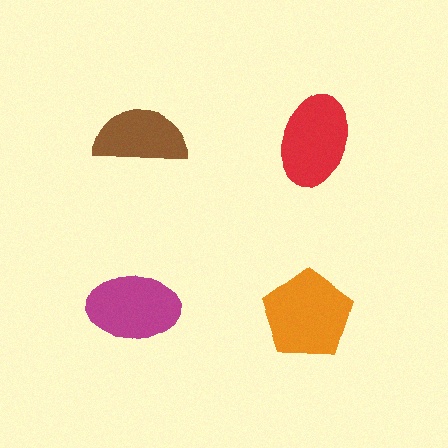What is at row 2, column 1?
A magenta ellipse.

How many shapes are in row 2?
2 shapes.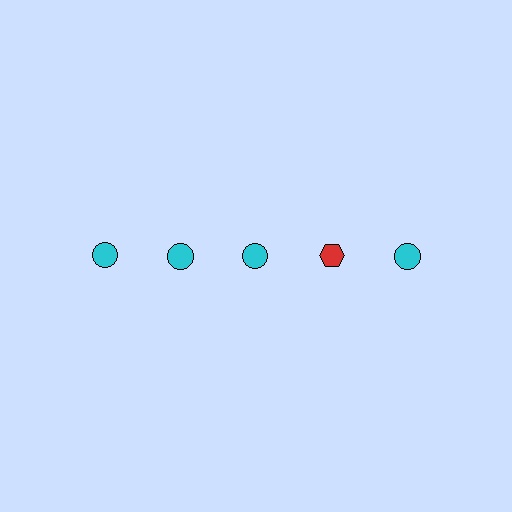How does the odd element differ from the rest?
It differs in both color (red instead of cyan) and shape (hexagon instead of circle).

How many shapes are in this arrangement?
There are 5 shapes arranged in a grid pattern.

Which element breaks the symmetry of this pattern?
The red hexagon in the top row, second from right column breaks the symmetry. All other shapes are cyan circles.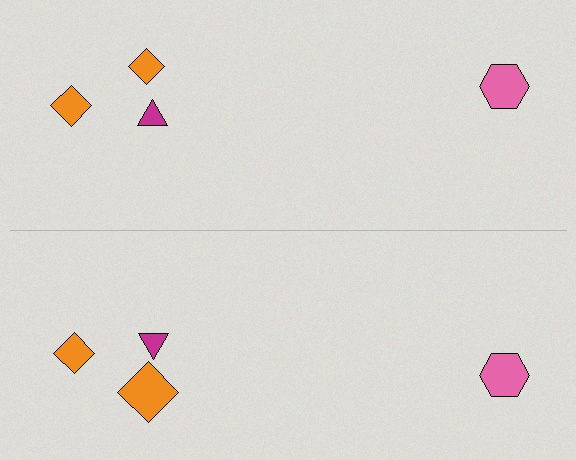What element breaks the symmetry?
The orange diamond on the bottom side has a different size than its mirror counterpart.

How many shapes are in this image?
There are 8 shapes in this image.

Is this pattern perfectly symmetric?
No, the pattern is not perfectly symmetric. The orange diamond on the bottom side has a different size than its mirror counterpart.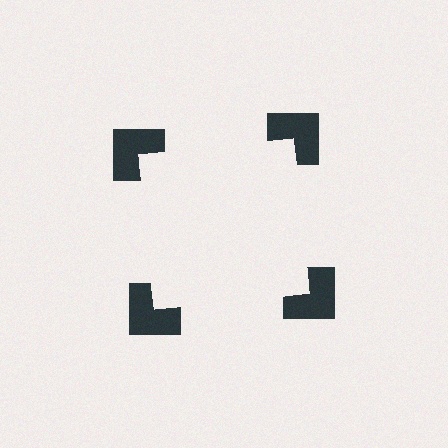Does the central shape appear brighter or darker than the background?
It typically appears slightly brighter than the background, even though no actual brightness change is drawn.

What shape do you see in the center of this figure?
An illusory square — its edges are inferred from the aligned wedge cuts in the notched squares, not physically drawn.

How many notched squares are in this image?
There are 4 — one at each vertex of the illusory square.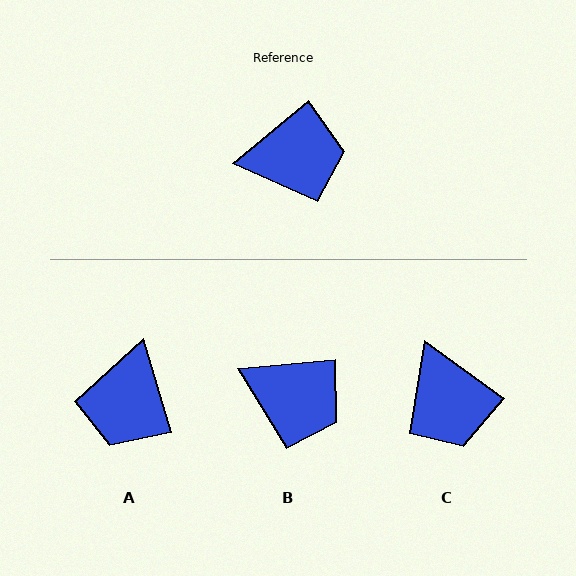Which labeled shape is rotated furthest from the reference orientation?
A, about 114 degrees away.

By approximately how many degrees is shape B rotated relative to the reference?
Approximately 35 degrees clockwise.